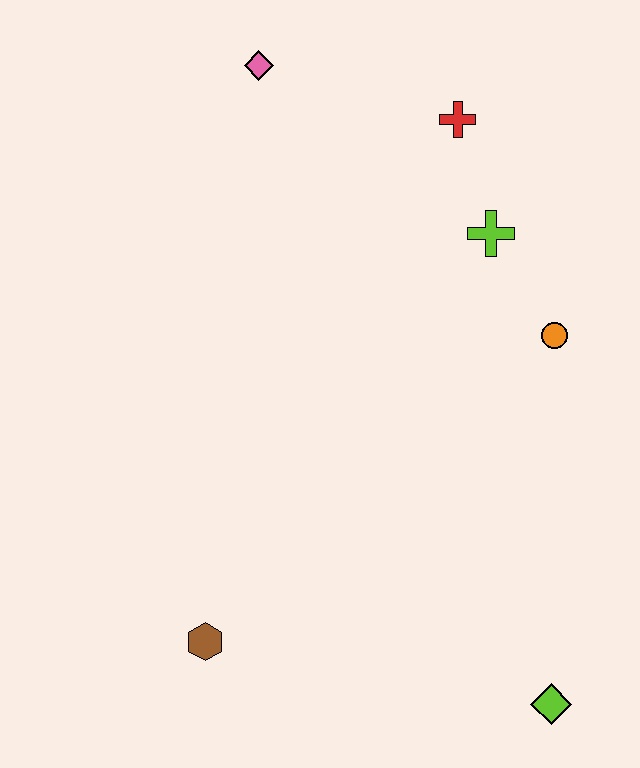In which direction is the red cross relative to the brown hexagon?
The red cross is above the brown hexagon.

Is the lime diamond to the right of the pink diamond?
Yes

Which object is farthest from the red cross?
The lime diamond is farthest from the red cross.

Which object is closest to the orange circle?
The lime cross is closest to the orange circle.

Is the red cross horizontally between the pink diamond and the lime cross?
Yes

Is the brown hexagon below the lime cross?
Yes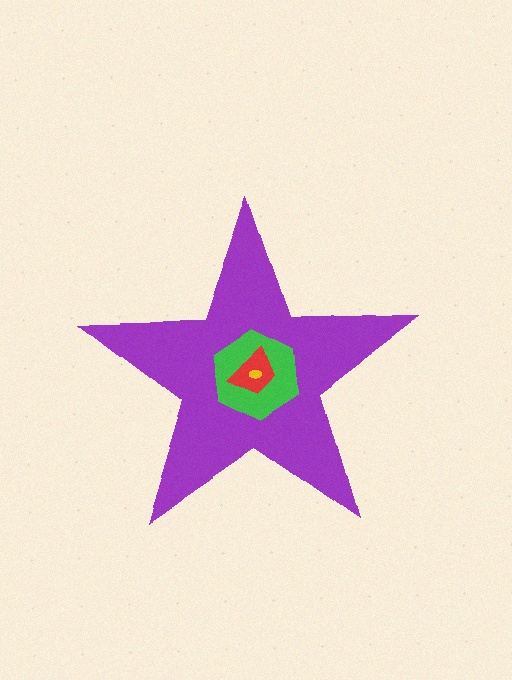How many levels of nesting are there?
4.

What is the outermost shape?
The purple star.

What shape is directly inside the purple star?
The green hexagon.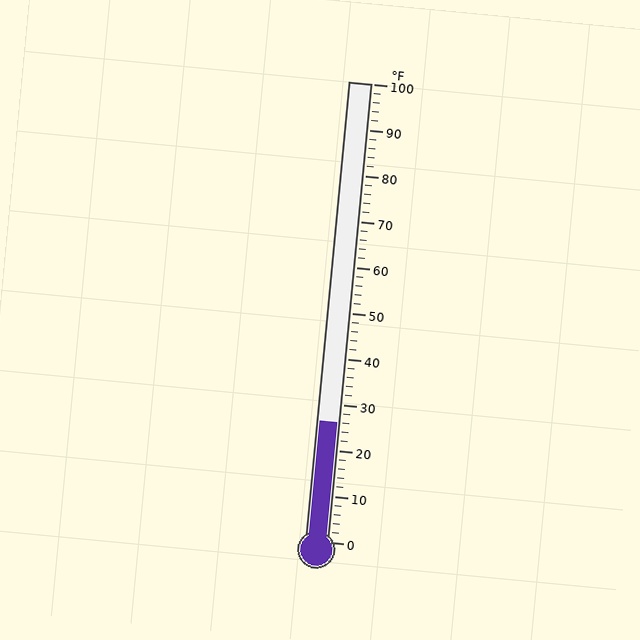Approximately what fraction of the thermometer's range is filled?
The thermometer is filled to approximately 25% of its range.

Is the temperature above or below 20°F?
The temperature is above 20°F.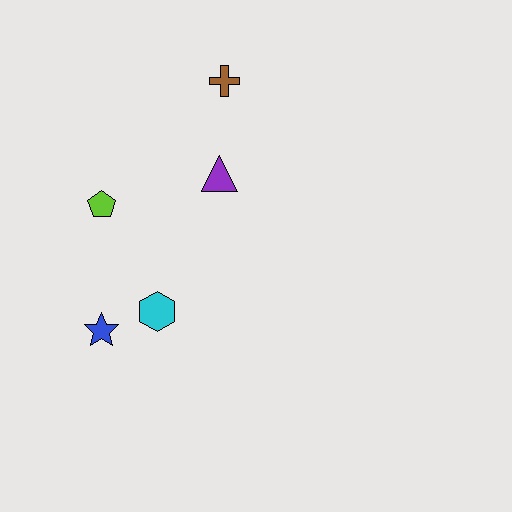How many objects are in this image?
There are 5 objects.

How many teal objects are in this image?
There are no teal objects.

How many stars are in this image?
There is 1 star.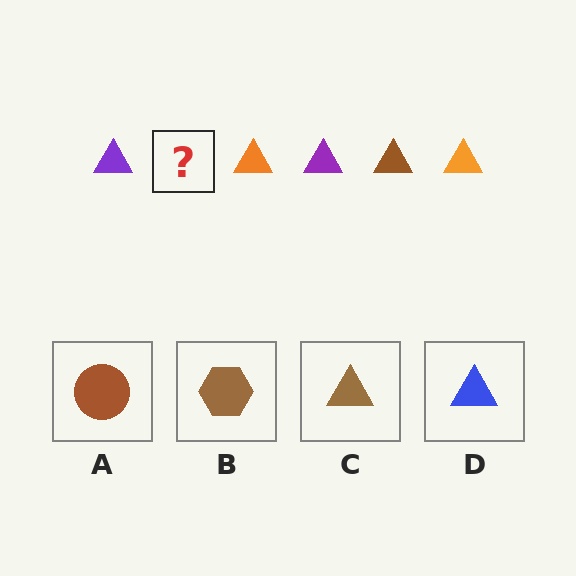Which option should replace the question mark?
Option C.